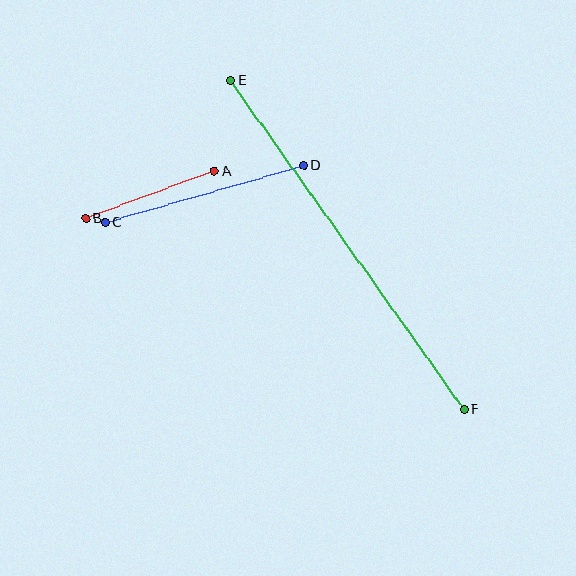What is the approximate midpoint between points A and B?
The midpoint is at approximately (150, 195) pixels.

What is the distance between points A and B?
The distance is approximately 137 pixels.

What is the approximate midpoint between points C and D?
The midpoint is at approximately (204, 194) pixels.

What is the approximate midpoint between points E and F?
The midpoint is at approximately (347, 245) pixels.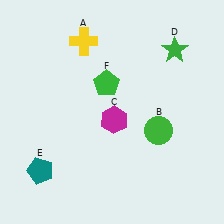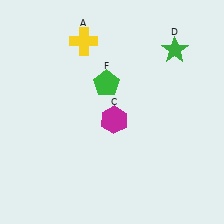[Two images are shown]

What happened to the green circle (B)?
The green circle (B) was removed in Image 2. It was in the bottom-right area of Image 1.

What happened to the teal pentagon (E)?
The teal pentagon (E) was removed in Image 2. It was in the bottom-left area of Image 1.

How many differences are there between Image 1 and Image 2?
There are 2 differences between the two images.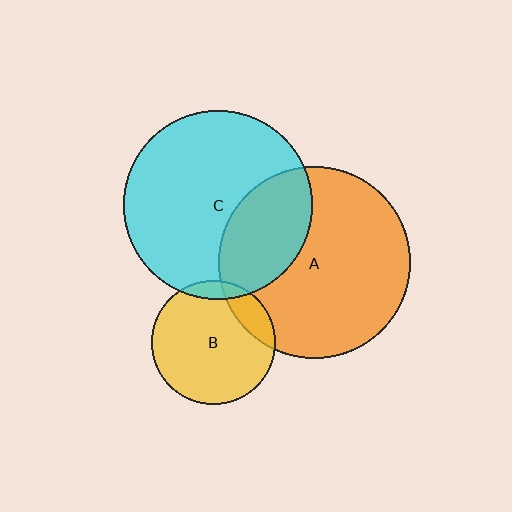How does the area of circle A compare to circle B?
Approximately 2.4 times.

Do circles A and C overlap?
Yes.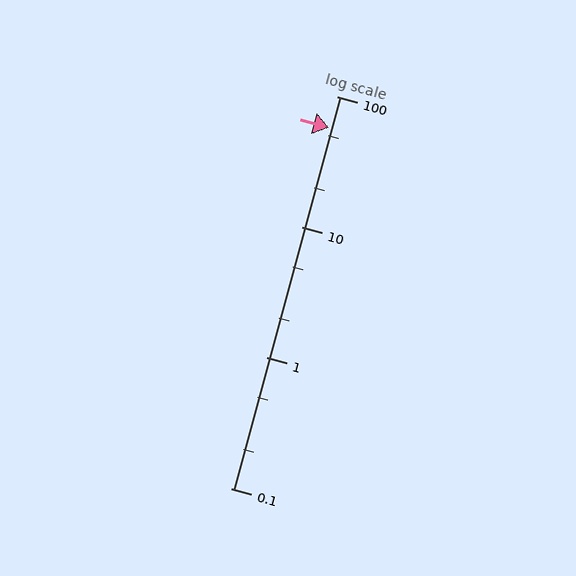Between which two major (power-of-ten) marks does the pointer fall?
The pointer is between 10 and 100.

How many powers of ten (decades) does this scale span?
The scale spans 3 decades, from 0.1 to 100.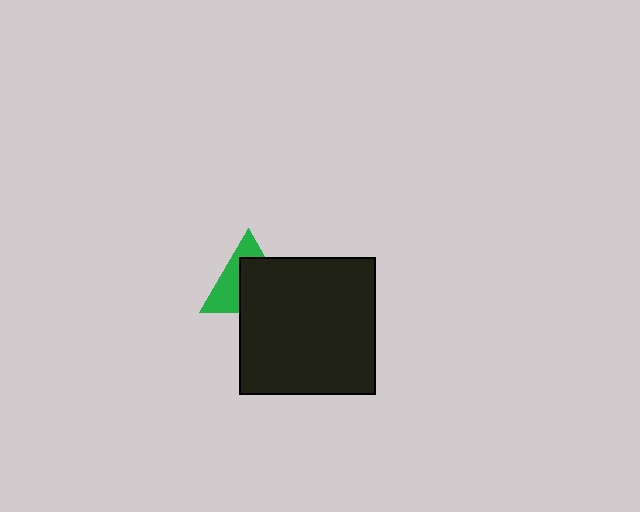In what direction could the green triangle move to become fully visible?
The green triangle could move toward the upper-left. That would shift it out from behind the black square entirely.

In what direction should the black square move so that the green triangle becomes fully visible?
The black square should move toward the lower-right. That is the shortest direction to clear the overlap and leave the green triangle fully visible.